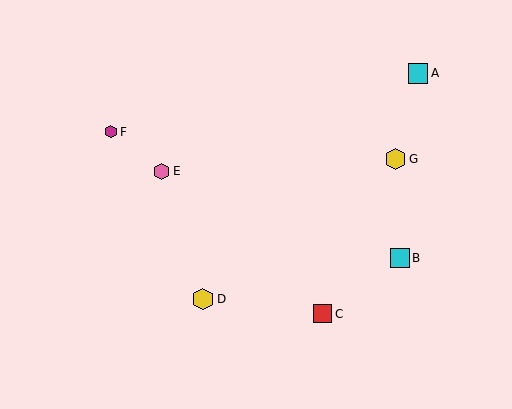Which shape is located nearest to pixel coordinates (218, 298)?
The yellow hexagon (labeled D) at (203, 299) is nearest to that location.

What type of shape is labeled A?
Shape A is a cyan square.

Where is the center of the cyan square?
The center of the cyan square is at (400, 258).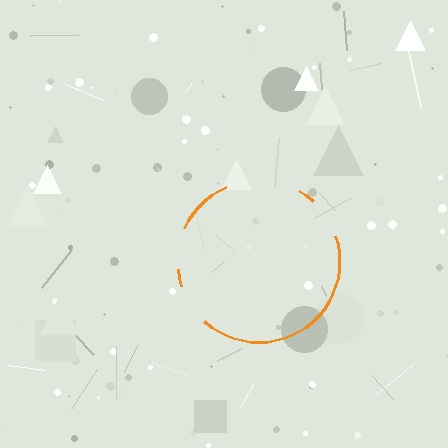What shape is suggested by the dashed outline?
The dashed outline suggests a circle.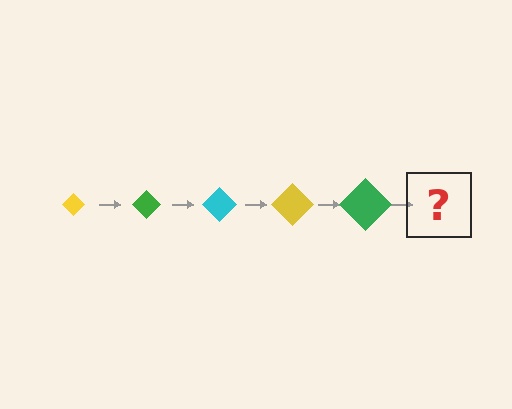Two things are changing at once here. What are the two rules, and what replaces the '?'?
The two rules are that the diamond grows larger each step and the color cycles through yellow, green, and cyan. The '?' should be a cyan diamond, larger than the previous one.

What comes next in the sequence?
The next element should be a cyan diamond, larger than the previous one.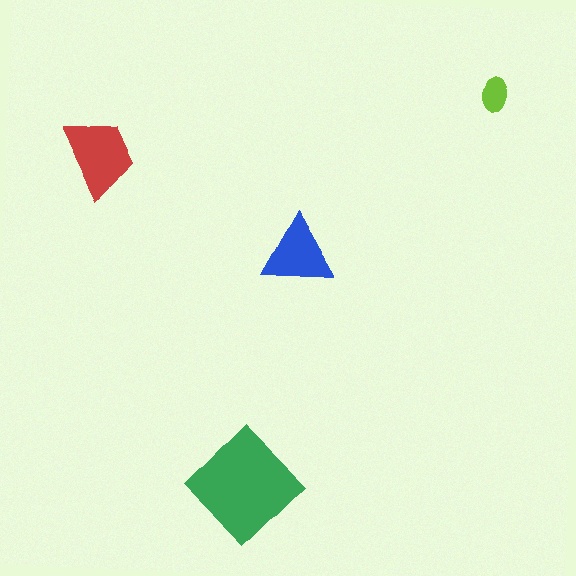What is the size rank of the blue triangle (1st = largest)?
3rd.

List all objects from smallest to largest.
The lime ellipse, the blue triangle, the red trapezoid, the green diamond.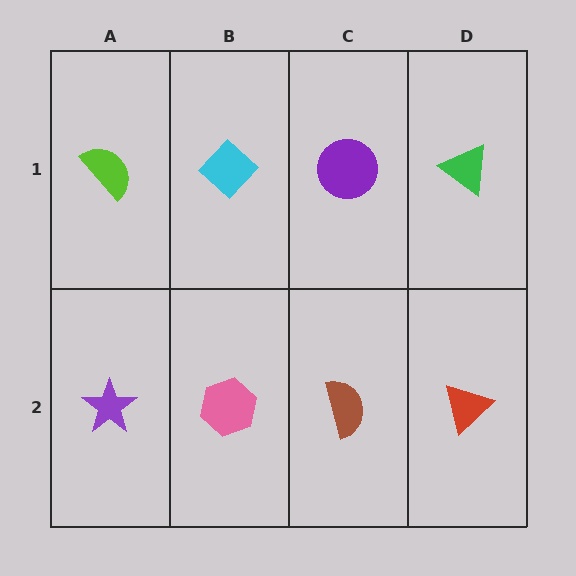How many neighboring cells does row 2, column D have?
2.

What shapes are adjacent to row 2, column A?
A lime semicircle (row 1, column A), a pink hexagon (row 2, column B).